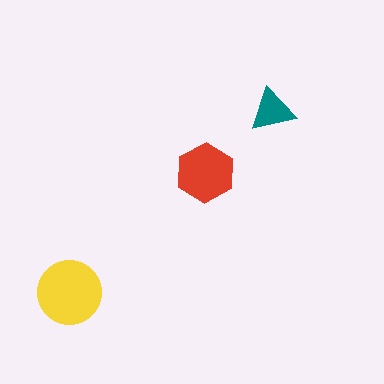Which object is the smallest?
The teal triangle.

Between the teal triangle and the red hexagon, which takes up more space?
The red hexagon.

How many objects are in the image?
There are 3 objects in the image.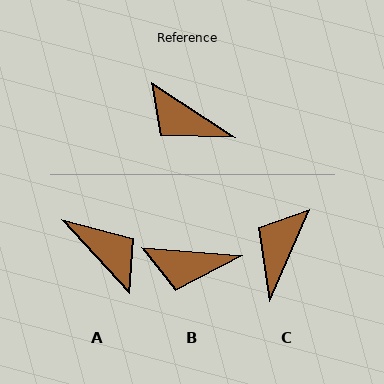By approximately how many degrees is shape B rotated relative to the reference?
Approximately 29 degrees counter-clockwise.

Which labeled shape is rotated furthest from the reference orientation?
A, about 167 degrees away.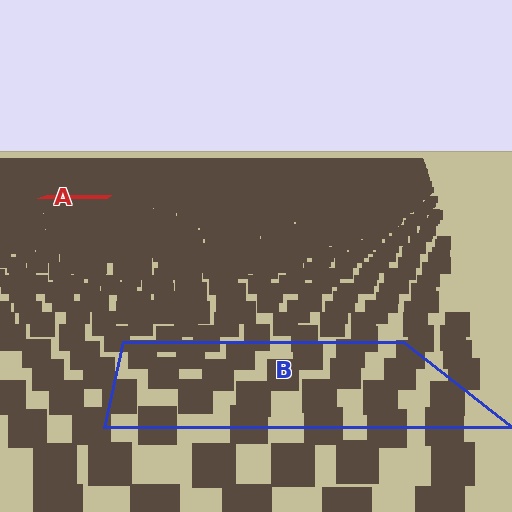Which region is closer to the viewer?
Region B is closer. The texture elements there are larger and more spread out.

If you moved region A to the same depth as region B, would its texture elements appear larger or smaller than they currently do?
They would appear larger. At a closer depth, the same texture elements are projected at a bigger on-screen size.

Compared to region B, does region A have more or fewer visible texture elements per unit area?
Region A has more texture elements per unit area — they are packed more densely because it is farther away.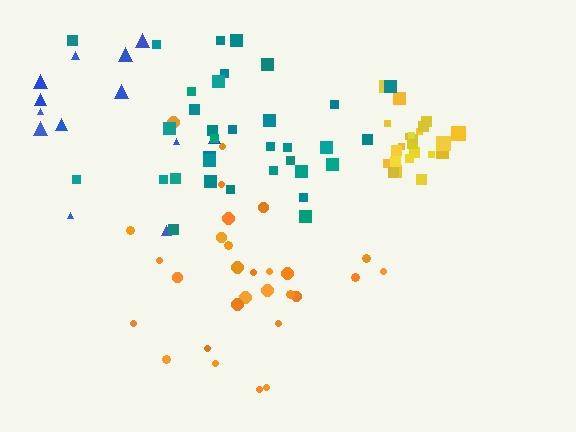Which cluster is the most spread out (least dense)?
Blue.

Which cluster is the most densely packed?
Yellow.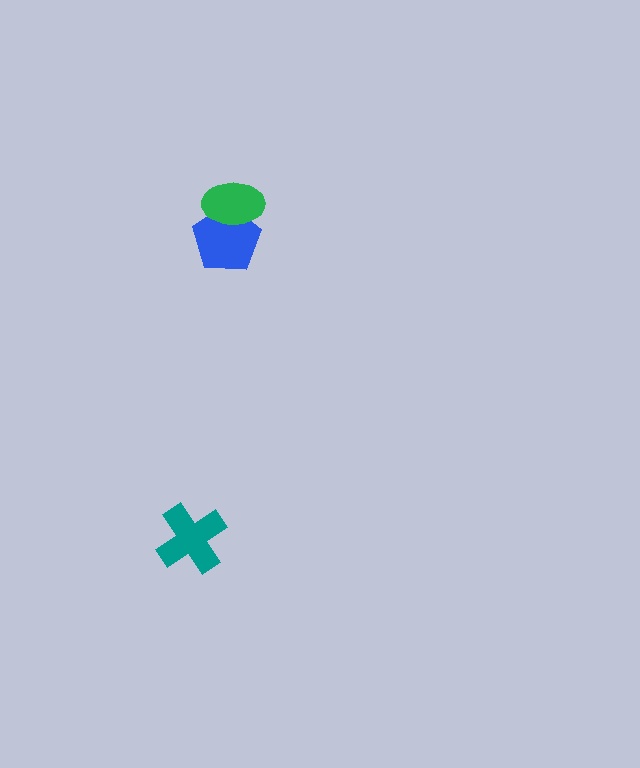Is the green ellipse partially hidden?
No, no other shape covers it.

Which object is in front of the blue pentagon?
The green ellipse is in front of the blue pentagon.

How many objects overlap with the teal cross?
0 objects overlap with the teal cross.